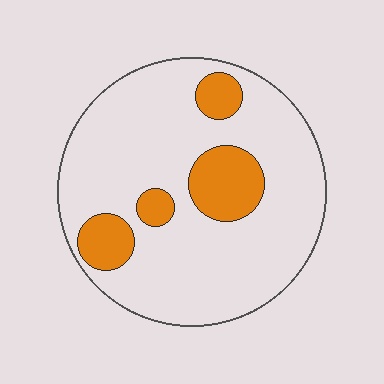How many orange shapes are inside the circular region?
4.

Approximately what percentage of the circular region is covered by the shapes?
Approximately 20%.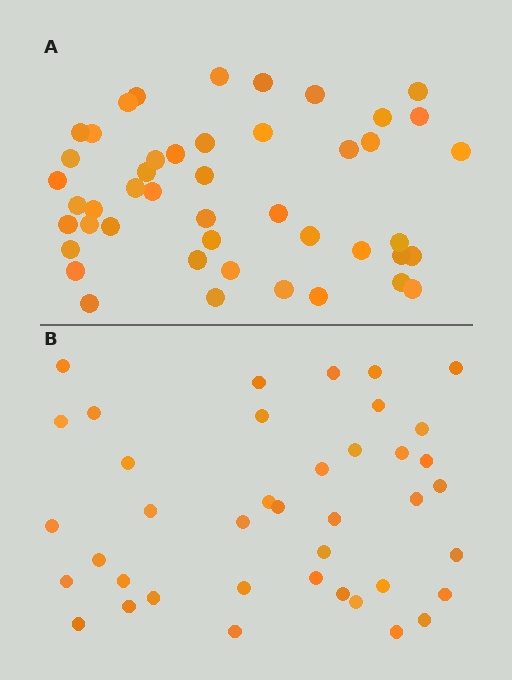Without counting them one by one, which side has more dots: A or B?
Region A (the top region) has more dots.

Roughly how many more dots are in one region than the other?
Region A has about 6 more dots than region B.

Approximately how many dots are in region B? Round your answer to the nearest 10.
About 40 dots.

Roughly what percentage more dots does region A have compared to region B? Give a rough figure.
About 15% more.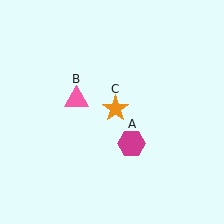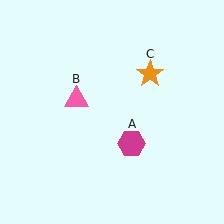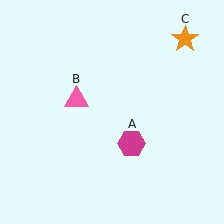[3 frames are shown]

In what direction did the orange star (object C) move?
The orange star (object C) moved up and to the right.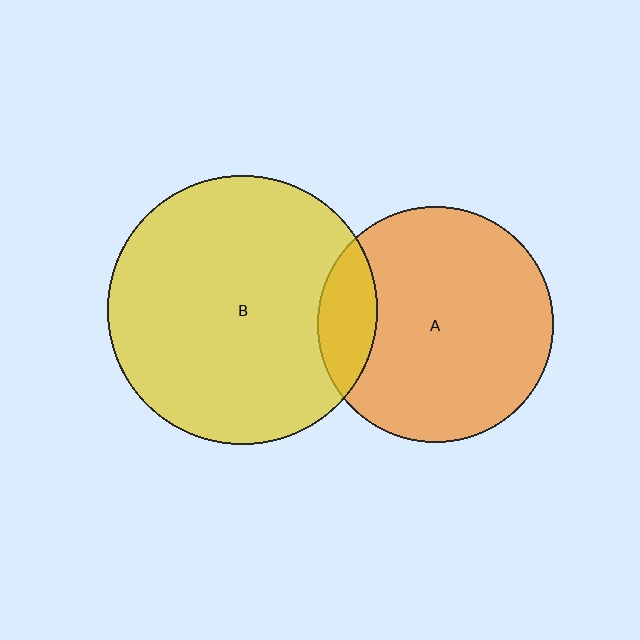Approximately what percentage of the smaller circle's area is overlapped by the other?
Approximately 15%.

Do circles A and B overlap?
Yes.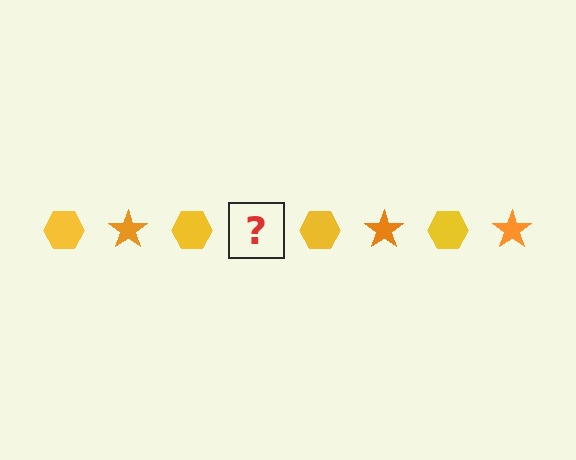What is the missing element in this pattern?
The missing element is an orange star.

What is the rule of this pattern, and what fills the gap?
The rule is that the pattern alternates between yellow hexagon and orange star. The gap should be filled with an orange star.